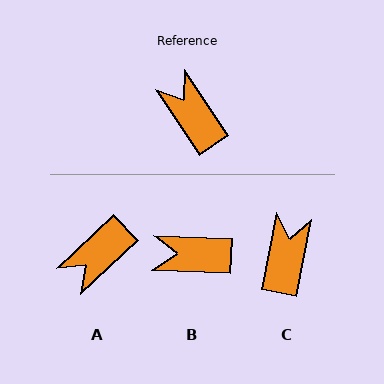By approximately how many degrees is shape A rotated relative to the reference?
Approximately 100 degrees counter-clockwise.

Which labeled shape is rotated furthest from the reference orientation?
A, about 100 degrees away.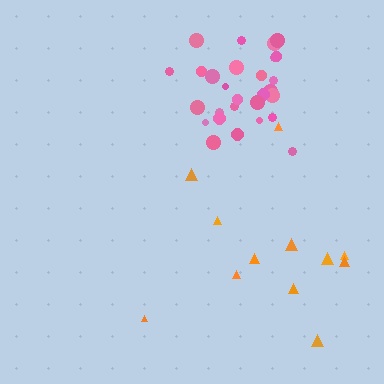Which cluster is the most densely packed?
Pink.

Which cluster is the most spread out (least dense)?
Orange.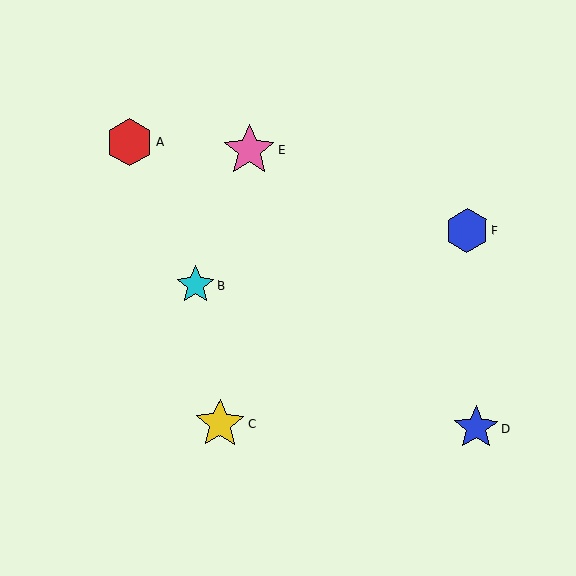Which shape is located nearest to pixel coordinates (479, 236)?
The blue hexagon (labeled F) at (467, 231) is nearest to that location.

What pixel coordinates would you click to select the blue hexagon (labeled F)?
Click at (467, 231) to select the blue hexagon F.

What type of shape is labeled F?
Shape F is a blue hexagon.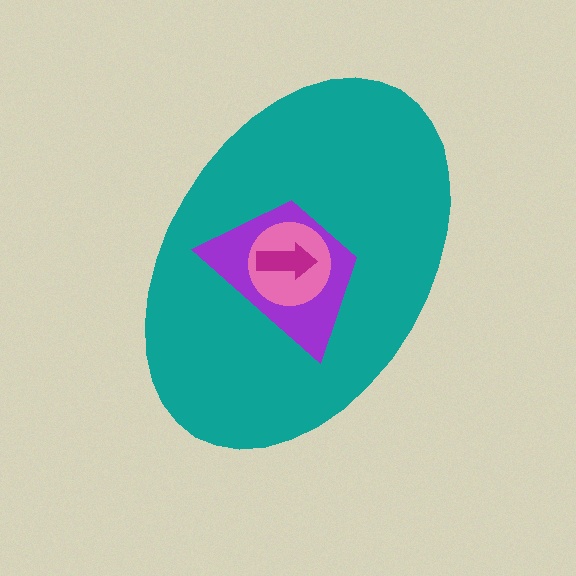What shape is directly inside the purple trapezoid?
The pink circle.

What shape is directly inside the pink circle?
The magenta arrow.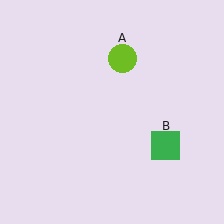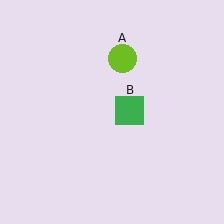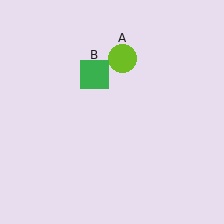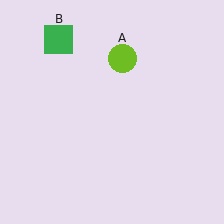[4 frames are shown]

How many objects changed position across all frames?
1 object changed position: green square (object B).